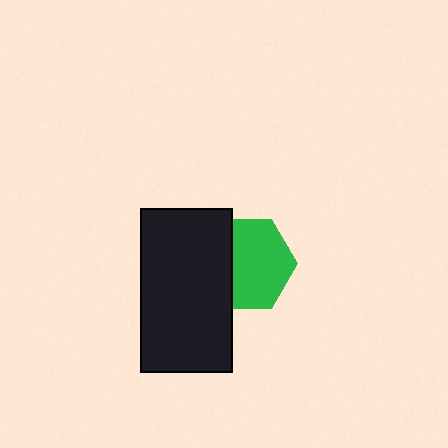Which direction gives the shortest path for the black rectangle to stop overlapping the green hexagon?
Moving left gives the shortest separation.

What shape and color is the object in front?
The object in front is a black rectangle.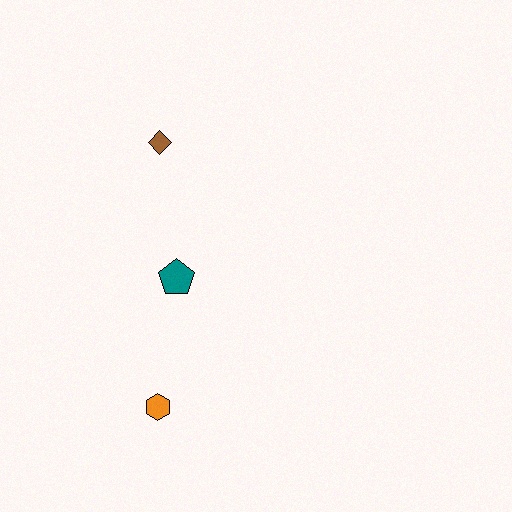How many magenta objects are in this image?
There are no magenta objects.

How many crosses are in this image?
There are no crosses.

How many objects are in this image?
There are 3 objects.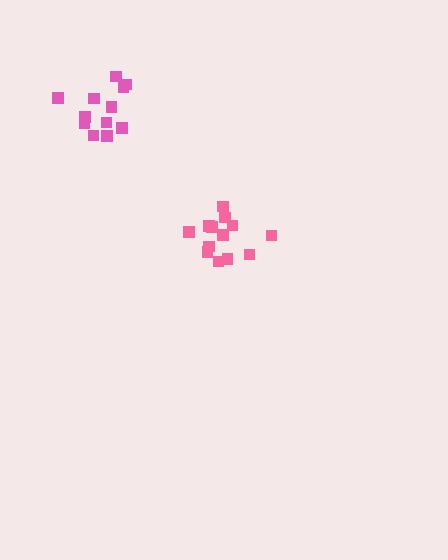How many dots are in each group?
Group 1: 13 dots, Group 2: 12 dots (25 total).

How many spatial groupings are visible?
There are 2 spatial groupings.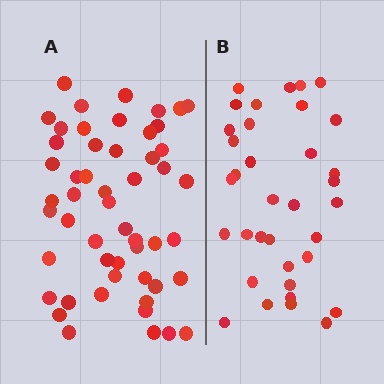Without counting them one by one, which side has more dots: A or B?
Region A (the left region) has more dots.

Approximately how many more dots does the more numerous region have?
Region A has approximately 15 more dots than region B.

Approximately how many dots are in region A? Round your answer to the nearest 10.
About 50 dots. (The exact count is 52, which rounds to 50.)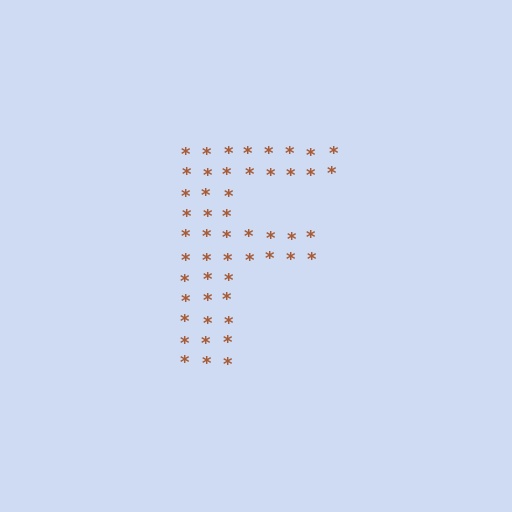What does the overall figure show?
The overall figure shows the letter F.